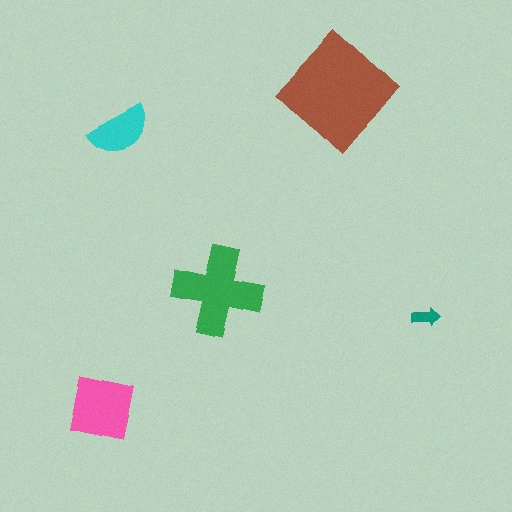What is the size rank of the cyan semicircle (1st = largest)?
4th.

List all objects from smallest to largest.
The teal arrow, the cyan semicircle, the pink square, the green cross, the brown diamond.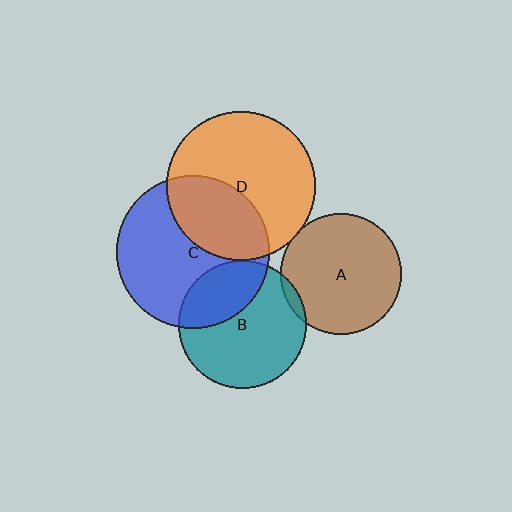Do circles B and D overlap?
Yes.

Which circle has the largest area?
Circle C (blue).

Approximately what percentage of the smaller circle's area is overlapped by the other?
Approximately 5%.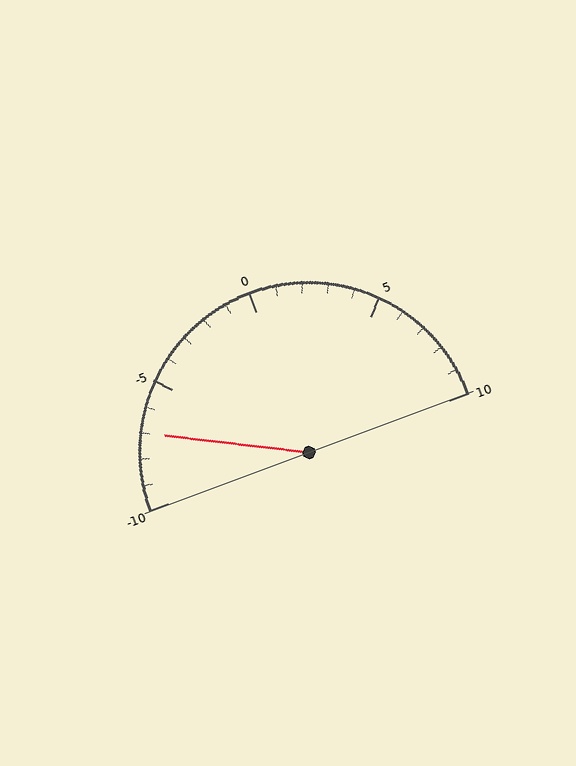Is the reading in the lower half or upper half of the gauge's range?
The reading is in the lower half of the range (-10 to 10).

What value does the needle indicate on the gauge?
The needle indicates approximately -7.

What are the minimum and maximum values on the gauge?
The gauge ranges from -10 to 10.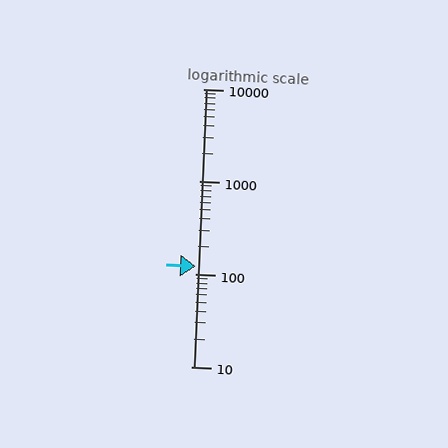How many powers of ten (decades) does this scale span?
The scale spans 3 decades, from 10 to 10000.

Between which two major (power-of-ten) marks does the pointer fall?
The pointer is between 100 and 1000.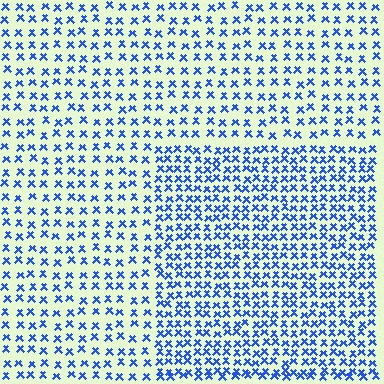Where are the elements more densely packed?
The elements are more densely packed inside the rectangle boundary.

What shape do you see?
I see a rectangle.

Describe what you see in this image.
The image contains small blue elements arranged at two different densities. A rectangle-shaped region is visible where the elements are more densely packed than the surrounding area.